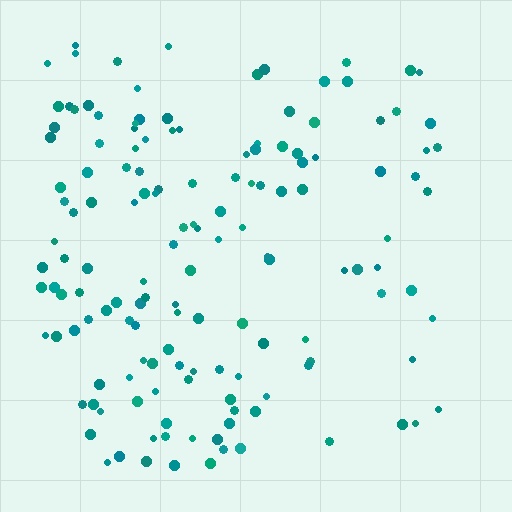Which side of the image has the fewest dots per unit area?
The right.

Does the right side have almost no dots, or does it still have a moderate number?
Still a moderate number, just noticeably fewer than the left.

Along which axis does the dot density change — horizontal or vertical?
Horizontal.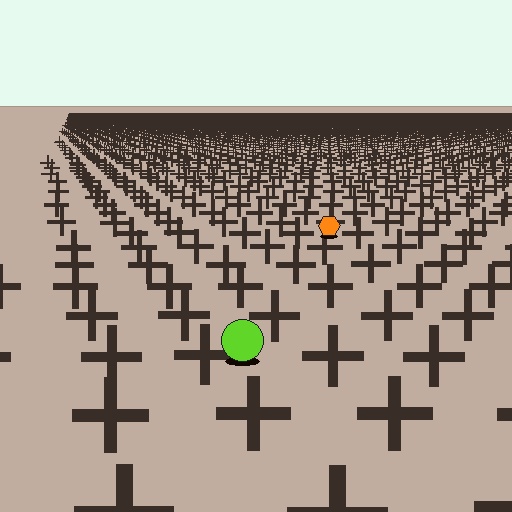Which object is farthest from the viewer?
The orange hexagon is farthest from the viewer. It appears smaller and the ground texture around it is denser.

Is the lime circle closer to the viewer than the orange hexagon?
Yes. The lime circle is closer — you can tell from the texture gradient: the ground texture is coarser near it.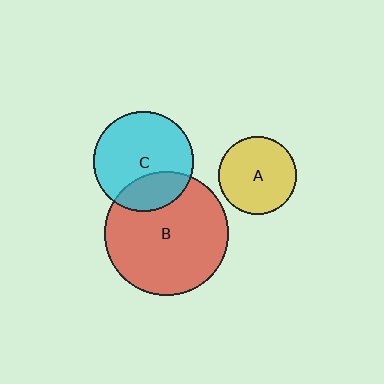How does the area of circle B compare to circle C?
Approximately 1.5 times.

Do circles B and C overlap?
Yes.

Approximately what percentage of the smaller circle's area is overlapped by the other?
Approximately 25%.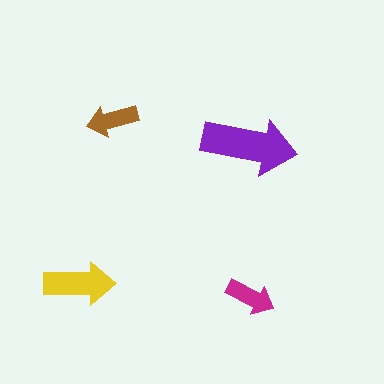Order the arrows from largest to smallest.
the purple one, the yellow one, the brown one, the magenta one.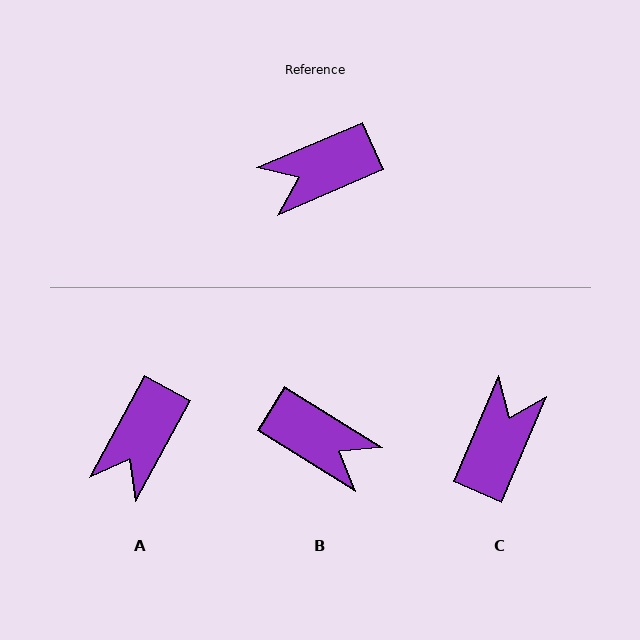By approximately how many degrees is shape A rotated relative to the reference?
Approximately 38 degrees counter-clockwise.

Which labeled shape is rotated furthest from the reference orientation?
C, about 137 degrees away.